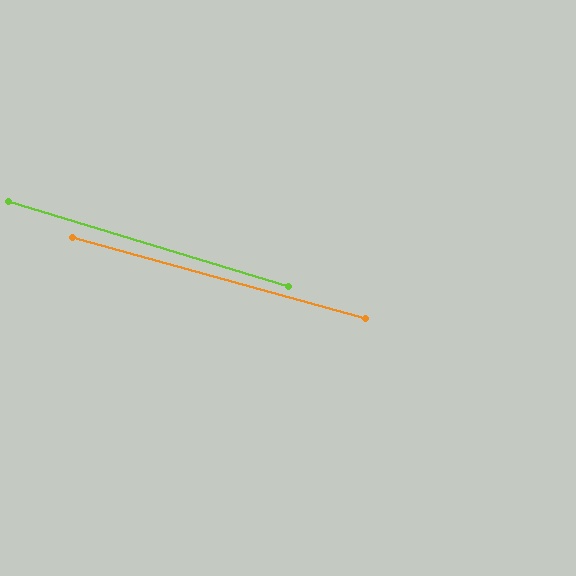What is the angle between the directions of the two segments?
Approximately 1 degree.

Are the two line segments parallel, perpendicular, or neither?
Parallel — their directions differ by only 1.3°.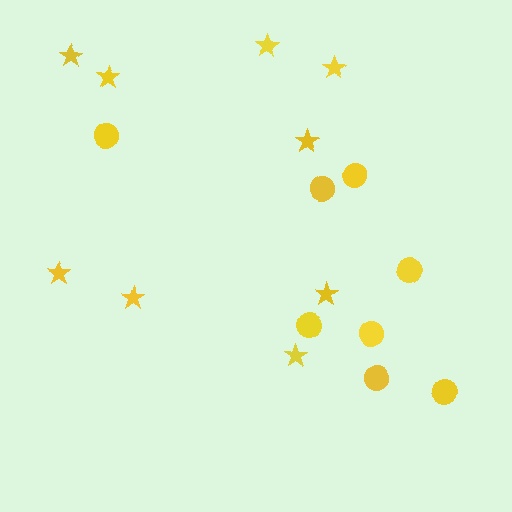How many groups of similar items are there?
There are 2 groups: one group of stars (9) and one group of circles (8).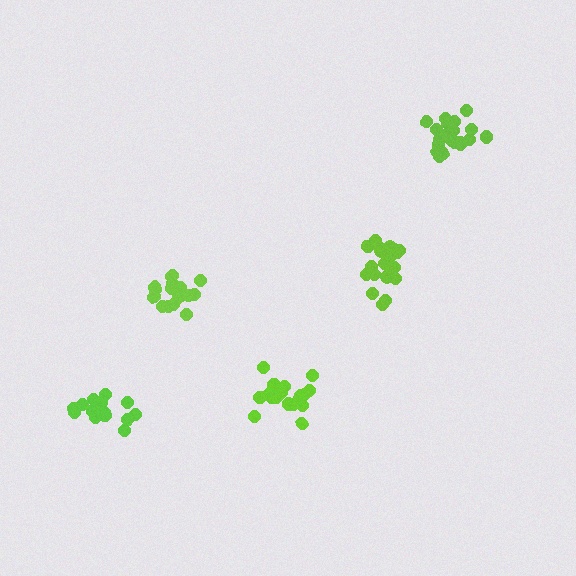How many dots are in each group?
Group 1: 21 dots, Group 2: 20 dots, Group 3: 19 dots, Group 4: 17 dots, Group 5: 19 dots (96 total).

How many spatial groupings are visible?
There are 5 spatial groupings.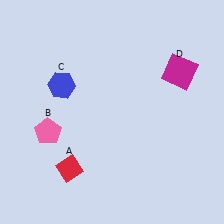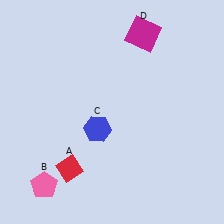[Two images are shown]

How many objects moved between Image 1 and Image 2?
3 objects moved between the two images.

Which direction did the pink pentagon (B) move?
The pink pentagon (B) moved down.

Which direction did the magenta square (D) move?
The magenta square (D) moved up.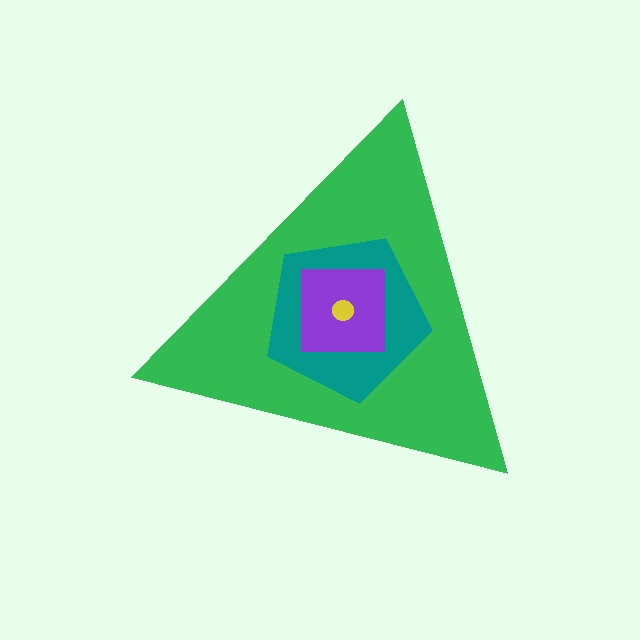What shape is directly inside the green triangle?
The teal pentagon.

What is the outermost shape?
The green triangle.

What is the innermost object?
The yellow circle.